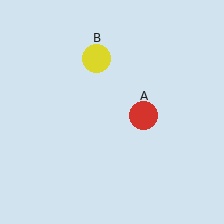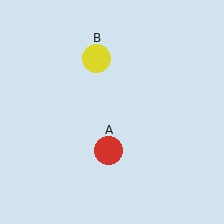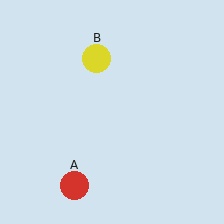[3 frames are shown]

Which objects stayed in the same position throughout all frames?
Yellow circle (object B) remained stationary.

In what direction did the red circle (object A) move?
The red circle (object A) moved down and to the left.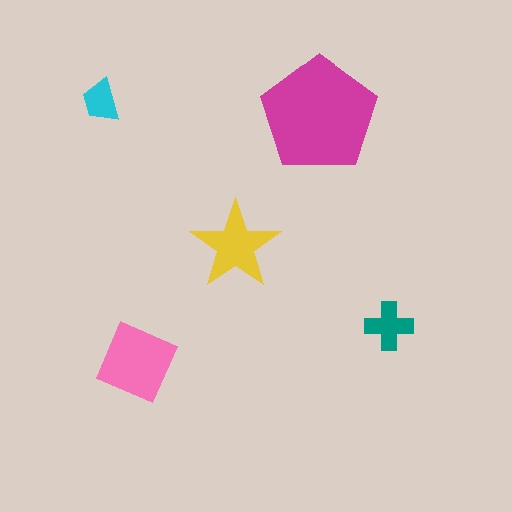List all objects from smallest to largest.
The cyan trapezoid, the teal cross, the yellow star, the pink square, the magenta pentagon.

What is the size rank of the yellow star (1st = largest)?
3rd.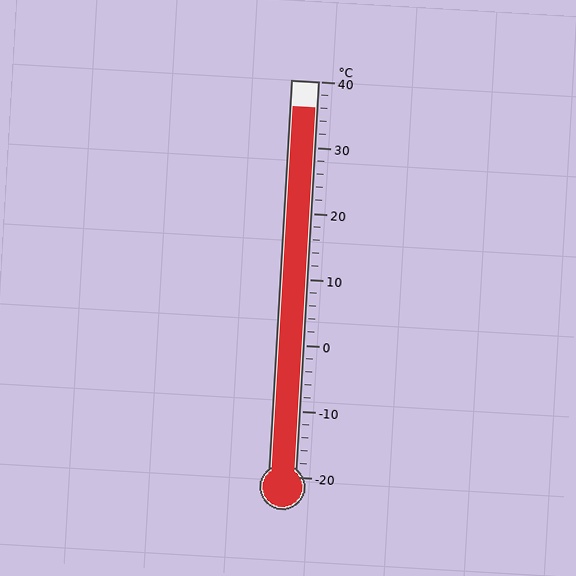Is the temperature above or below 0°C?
The temperature is above 0°C.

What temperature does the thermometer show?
The thermometer shows approximately 36°C.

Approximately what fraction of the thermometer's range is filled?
The thermometer is filled to approximately 95% of its range.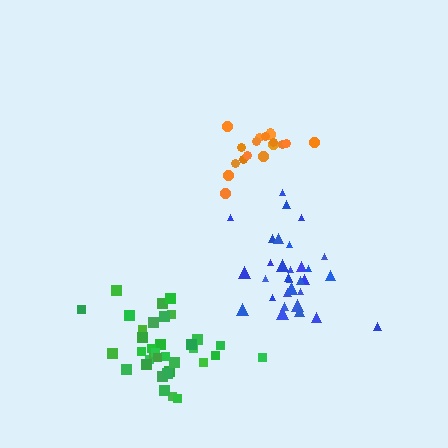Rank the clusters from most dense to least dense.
green, blue, orange.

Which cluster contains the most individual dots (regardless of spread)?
Green (35).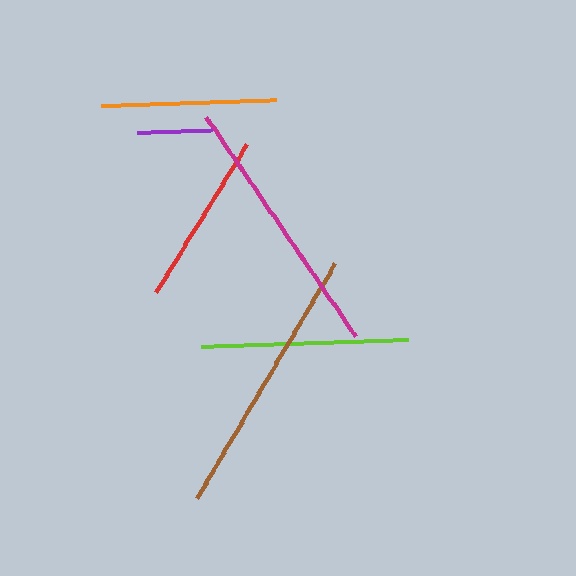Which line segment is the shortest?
The purple line is the shortest at approximately 75 pixels.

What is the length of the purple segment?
The purple segment is approximately 75 pixels long.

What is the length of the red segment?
The red segment is approximately 173 pixels long.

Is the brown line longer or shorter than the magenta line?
The brown line is longer than the magenta line.